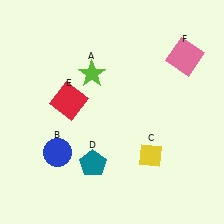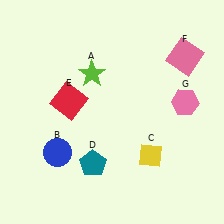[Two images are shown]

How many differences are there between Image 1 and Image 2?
There is 1 difference between the two images.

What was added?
A pink hexagon (G) was added in Image 2.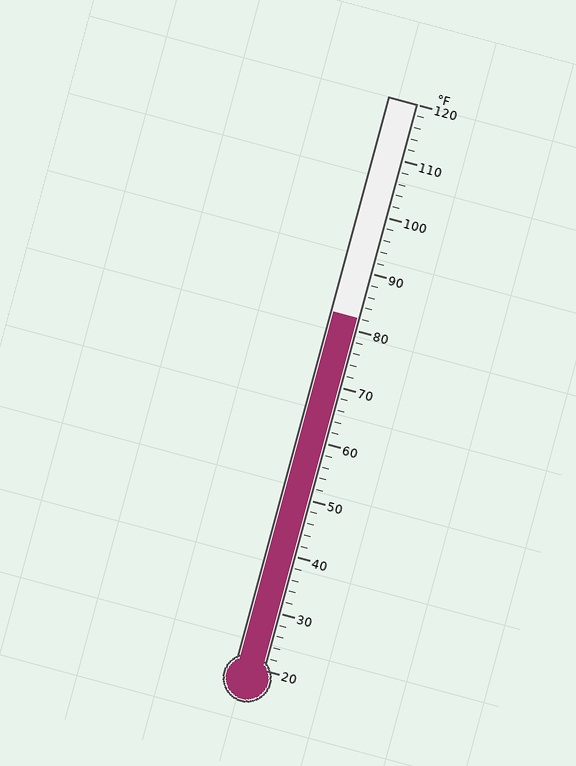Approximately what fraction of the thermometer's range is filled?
The thermometer is filled to approximately 60% of its range.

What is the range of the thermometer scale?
The thermometer scale ranges from 20°F to 120°F.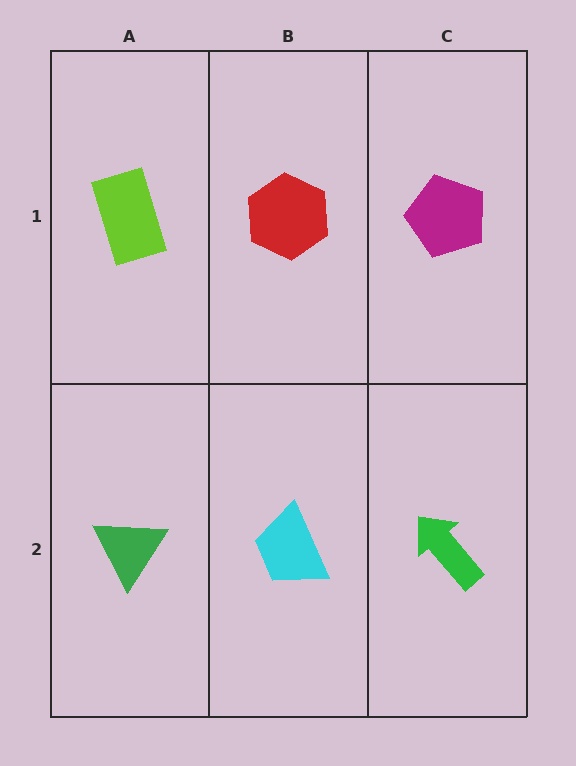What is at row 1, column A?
A lime rectangle.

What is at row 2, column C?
A green arrow.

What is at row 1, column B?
A red hexagon.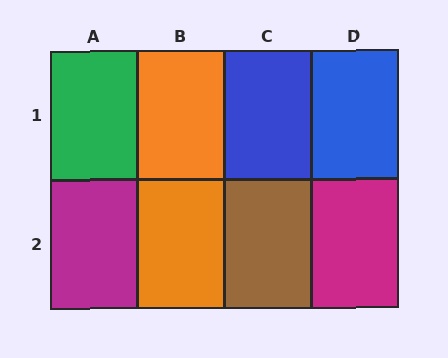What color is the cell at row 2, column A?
Magenta.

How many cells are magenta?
2 cells are magenta.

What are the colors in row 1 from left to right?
Green, orange, blue, blue.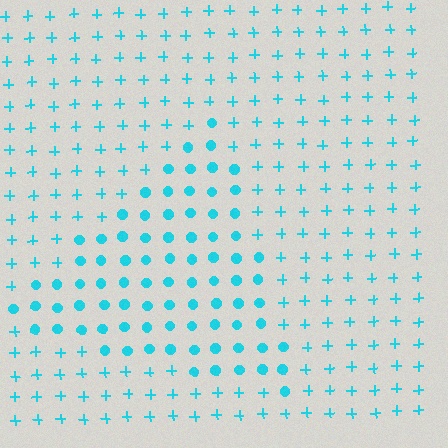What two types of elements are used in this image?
The image uses circles inside the triangle region and plus signs outside it.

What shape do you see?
I see a triangle.